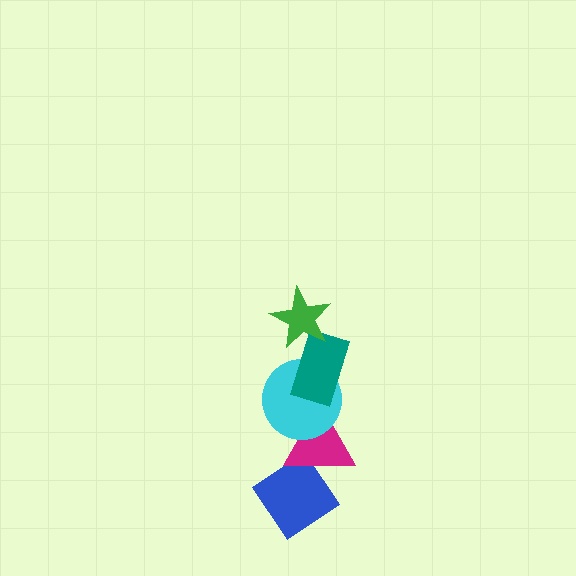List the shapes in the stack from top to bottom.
From top to bottom: the green star, the teal rectangle, the cyan circle, the magenta triangle, the blue diamond.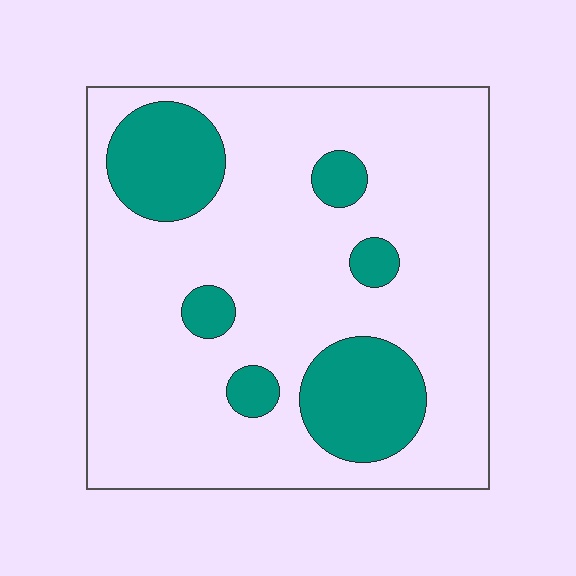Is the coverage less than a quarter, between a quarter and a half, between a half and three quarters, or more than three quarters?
Less than a quarter.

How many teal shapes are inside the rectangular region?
6.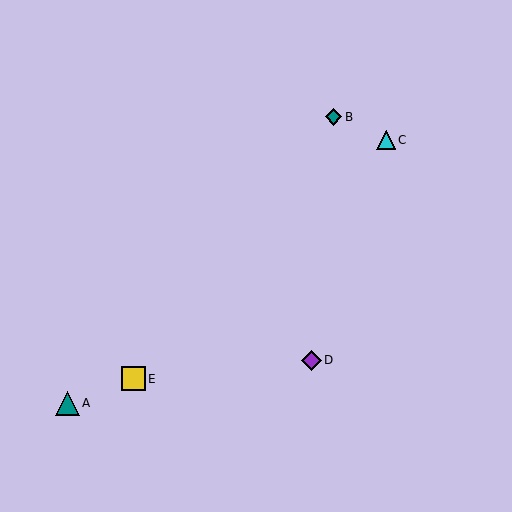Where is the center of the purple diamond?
The center of the purple diamond is at (311, 360).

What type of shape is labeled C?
Shape C is a cyan triangle.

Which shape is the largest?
The yellow square (labeled E) is the largest.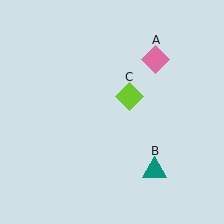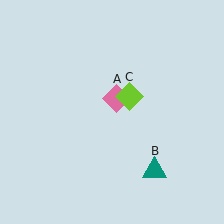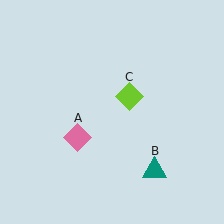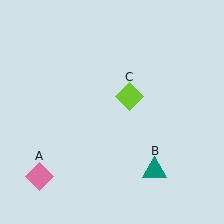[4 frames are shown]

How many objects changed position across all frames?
1 object changed position: pink diamond (object A).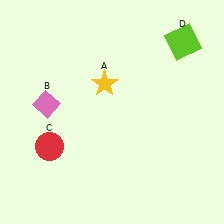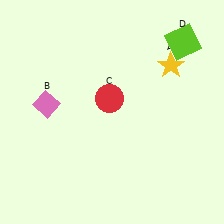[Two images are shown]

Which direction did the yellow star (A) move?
The yellow star (A) moved right.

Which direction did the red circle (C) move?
The red circle (C) moved right.